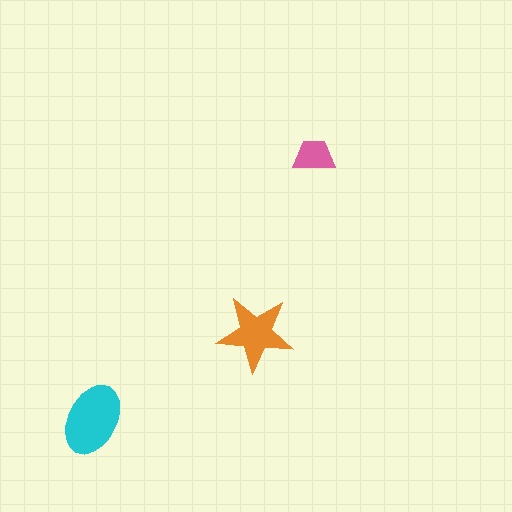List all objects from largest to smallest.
The cyan ellipse, the orange star, the pink trapezoid.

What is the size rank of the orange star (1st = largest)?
2nd.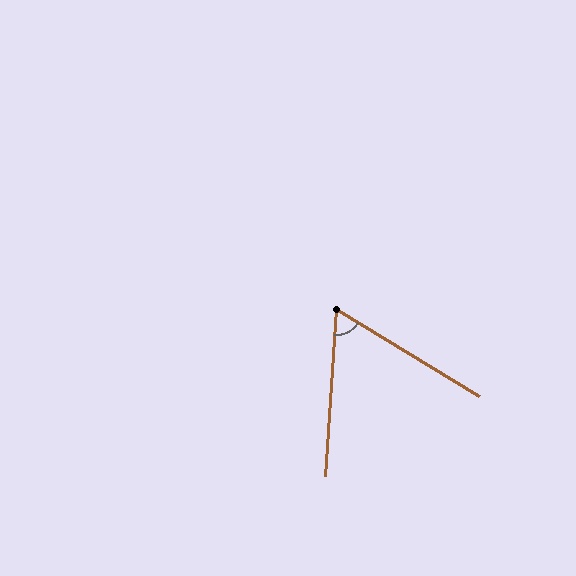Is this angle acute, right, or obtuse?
It is acute.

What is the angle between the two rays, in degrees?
Approximately 62 degrees.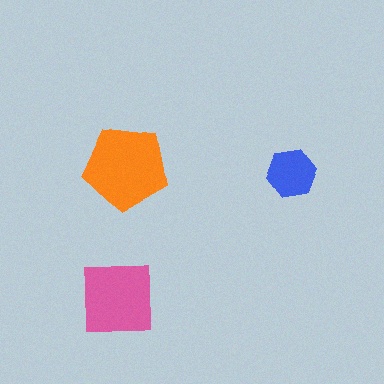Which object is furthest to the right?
The blue hexagon is rightmost.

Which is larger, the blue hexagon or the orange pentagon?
The orange pentagon.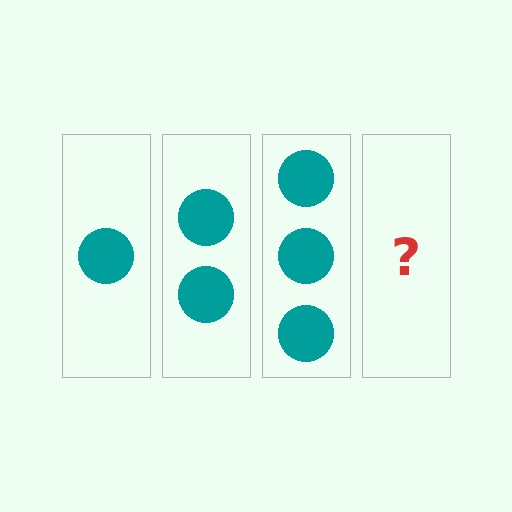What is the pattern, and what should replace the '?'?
The pattern is that each step adds one more circle. The '?' should be 4 circles.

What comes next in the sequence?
The next element should be 4 circles.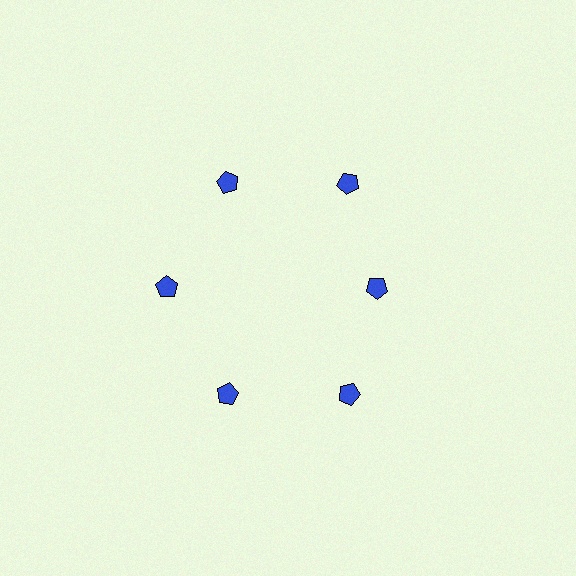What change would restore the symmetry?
The symmetry would be restored by moving it outward, back onto the ring so that all 6 pentagons sit at equal angles and equal distance from the center.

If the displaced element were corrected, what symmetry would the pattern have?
It would have 6-fold rotational symmetry — the pattern would map onto itself every 60 degrees.